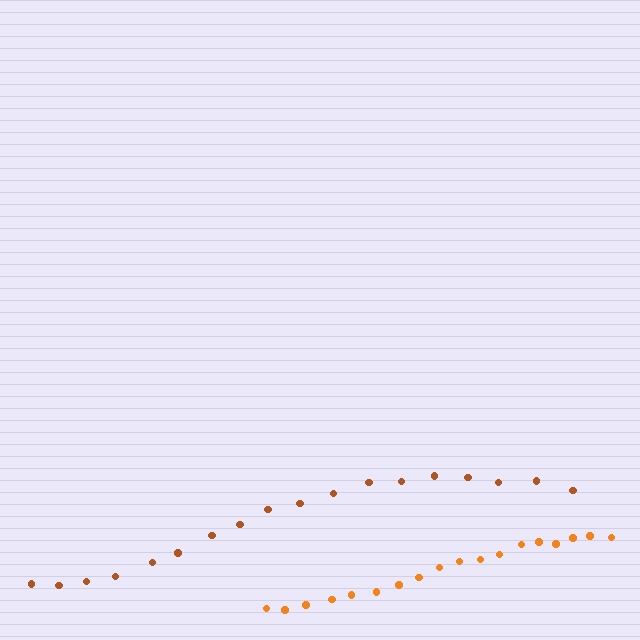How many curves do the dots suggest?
There are 2 distinct paths.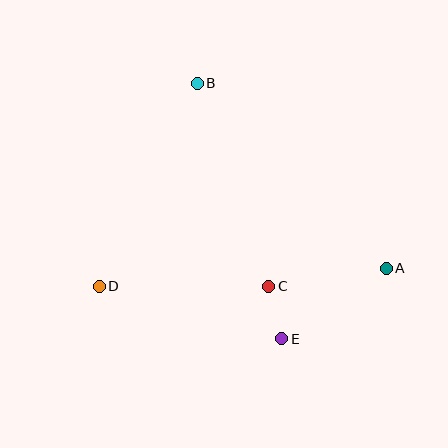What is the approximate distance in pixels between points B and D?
The distance between B and D is approximately 226 pixels.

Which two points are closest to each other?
Points C and E are closest to each other.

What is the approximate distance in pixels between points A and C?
The distance between A and C is approximately 119 pixels.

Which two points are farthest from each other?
Points A and D are farthest from each other.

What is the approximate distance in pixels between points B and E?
The distance between B and E is approximately 269 pixels.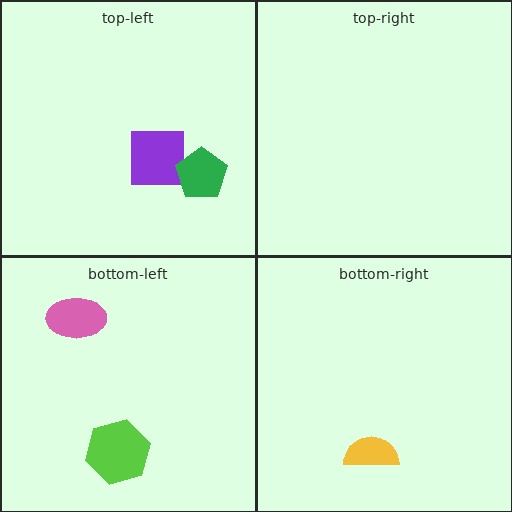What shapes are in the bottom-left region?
The lime hexagon, the pink ellipse.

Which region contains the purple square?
The top-left region.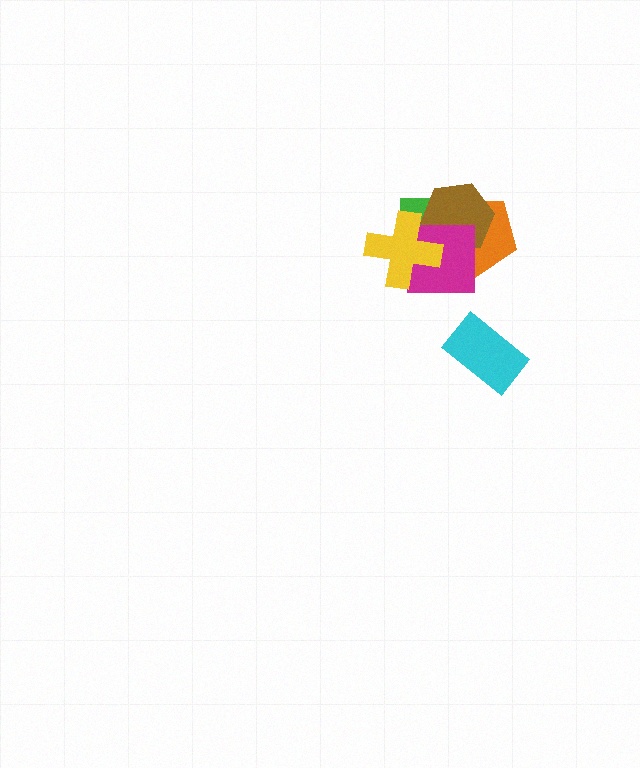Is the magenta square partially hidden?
Yes, it is partially covered by another shape.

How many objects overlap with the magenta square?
4 objects overlap with the magenta square.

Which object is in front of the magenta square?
The yellow cross is in front of the magenta square.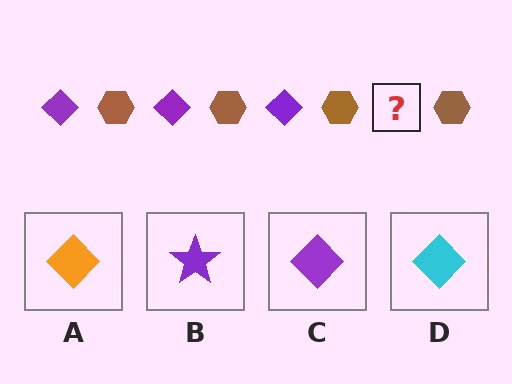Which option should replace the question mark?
Option C.